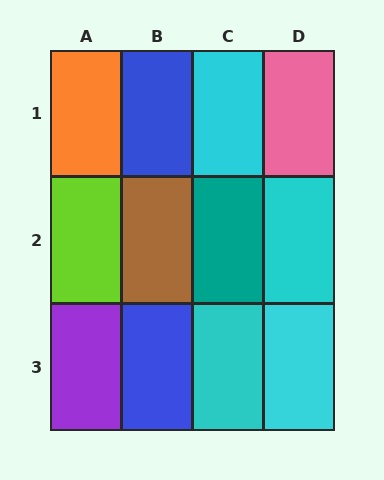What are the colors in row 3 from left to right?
Purple, blue, cyan, cyan.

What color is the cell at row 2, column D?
Cyan.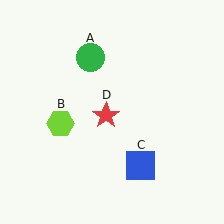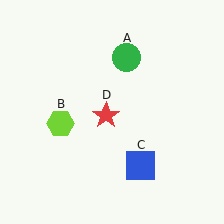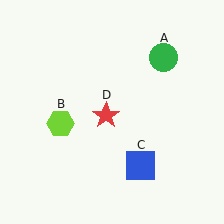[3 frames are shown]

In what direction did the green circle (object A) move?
The green circle (object A) moved right.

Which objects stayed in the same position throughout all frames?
Lime hexagon (object B) and blue square (object C) and red star (object D) remained stationary.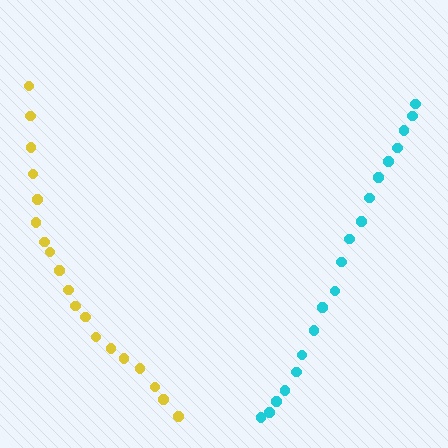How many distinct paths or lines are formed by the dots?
There are 2 distinct paths.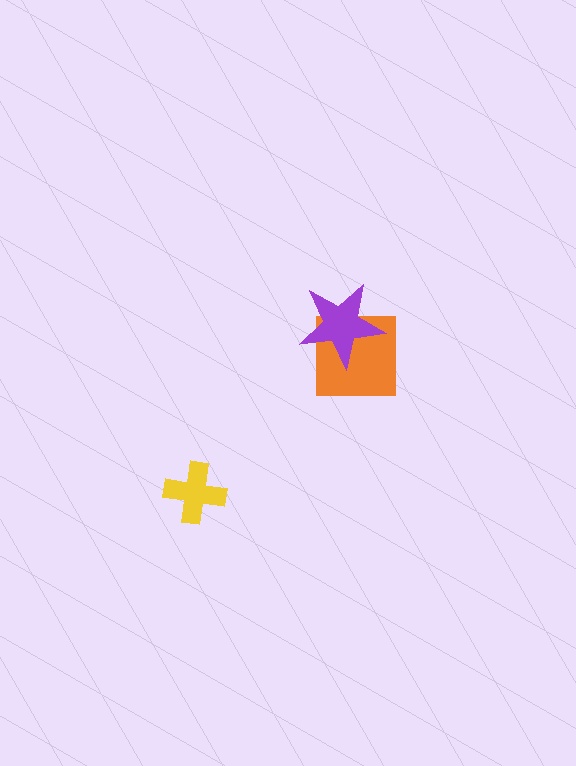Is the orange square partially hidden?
Yes, it is partially covered by another shape.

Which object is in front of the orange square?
The purple star is in front of the orange square.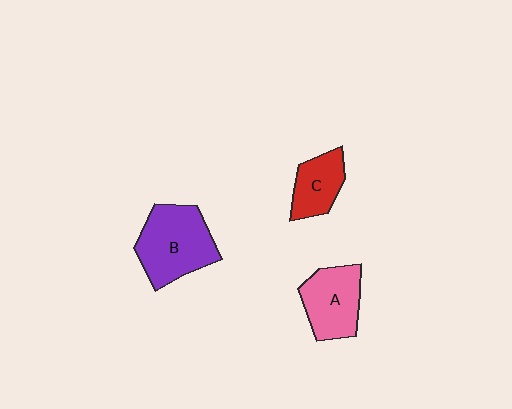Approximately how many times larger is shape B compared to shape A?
Approximately 1.3 times.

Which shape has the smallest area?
Shape C (red).